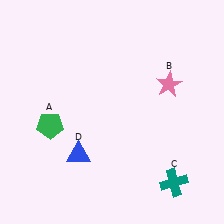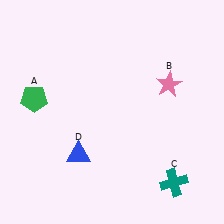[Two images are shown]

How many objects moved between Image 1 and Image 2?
1 object moved between the two images.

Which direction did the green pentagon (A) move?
The green pentagon (A) moved up.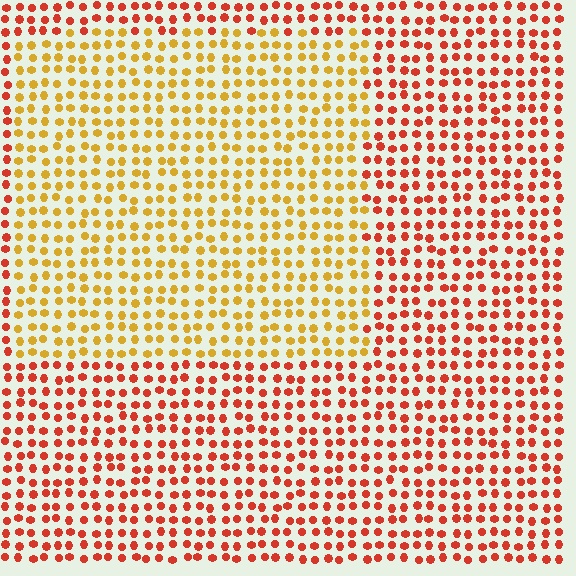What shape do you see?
I see a rectangle.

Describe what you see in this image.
The image is filled with small red elements in a uniform arrangement. A rectangle-shaped region is visible where the elements are tinted to a slightly different hue, forming a subtle color boundary.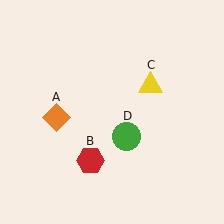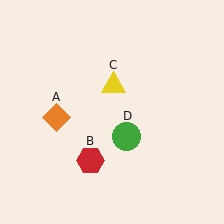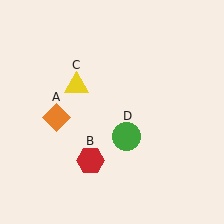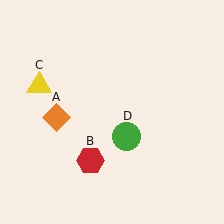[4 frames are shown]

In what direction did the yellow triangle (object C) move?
The yellow triangle (object C) moved left.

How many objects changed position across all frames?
1 object changed position: yellow triangle (object C).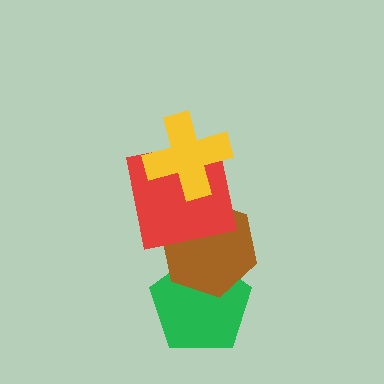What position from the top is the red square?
The red square is 2nd from the top.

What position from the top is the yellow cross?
The yellow cross is 1st from the top.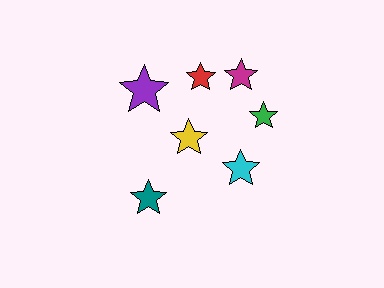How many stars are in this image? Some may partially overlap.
There are 7 stars.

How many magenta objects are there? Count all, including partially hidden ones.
There is 1 magenta object.